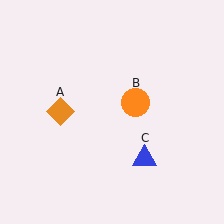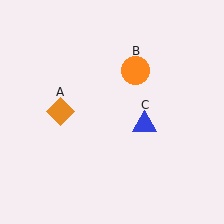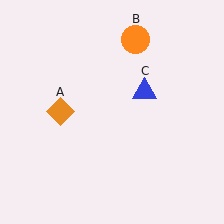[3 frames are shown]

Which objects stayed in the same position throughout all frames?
Orange diamond (object A) remained stationary.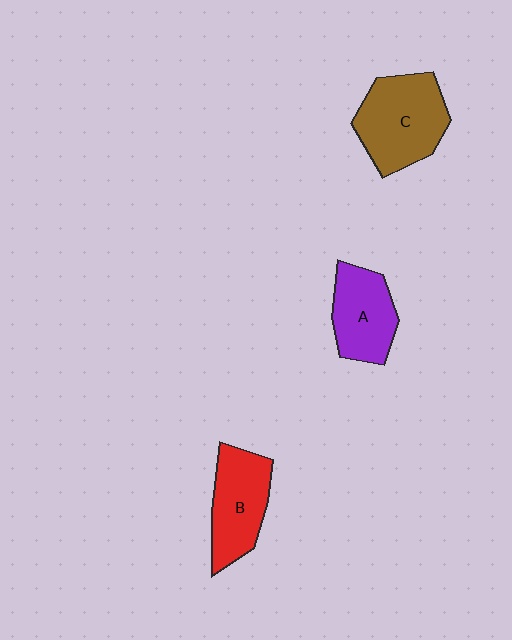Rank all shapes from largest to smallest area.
From largest to smallest: C (brown), B (red), A (purple).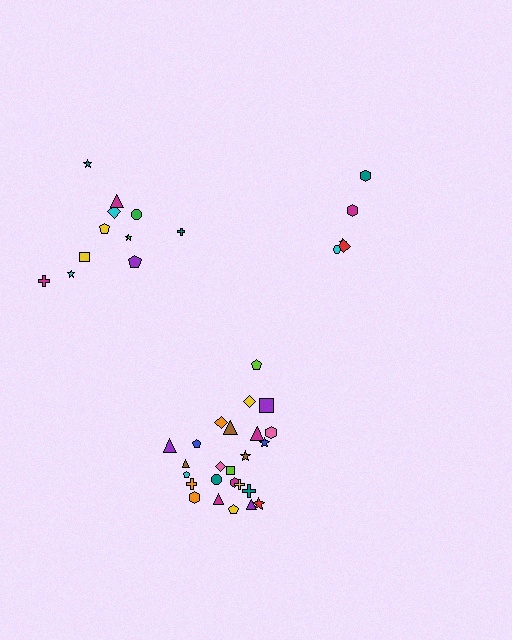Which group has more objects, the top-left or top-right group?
The top-left group.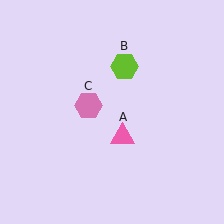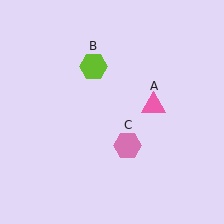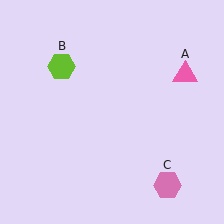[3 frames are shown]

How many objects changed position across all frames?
3 objects changed position: pink triangle (object A), lime hexagon (object B), pink hexagon (object C).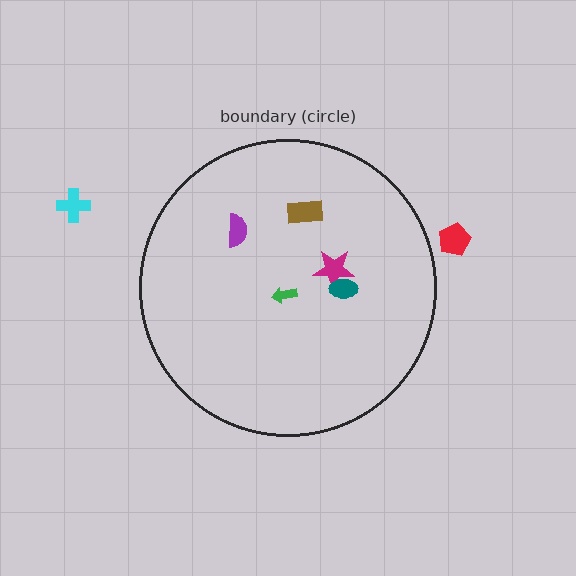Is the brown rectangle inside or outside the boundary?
Inside.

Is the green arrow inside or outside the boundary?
Inside.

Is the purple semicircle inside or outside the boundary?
Inside.